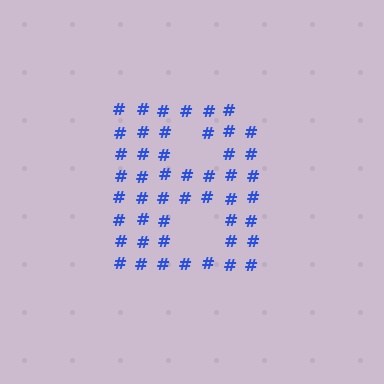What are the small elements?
The small elements are hash symbols.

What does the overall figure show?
The overall figure shows the letter B.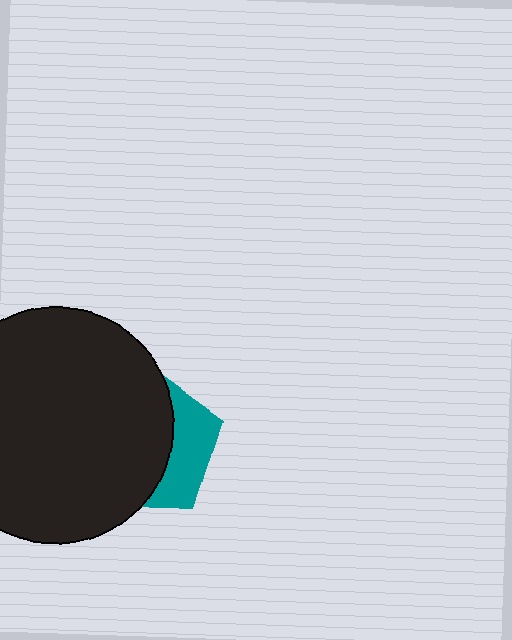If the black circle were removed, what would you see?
You would see the complete teal pentagon.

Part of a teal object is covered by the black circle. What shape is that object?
It is a pentagon.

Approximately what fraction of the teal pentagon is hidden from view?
Roughly 67% of the teal pentagon is hidden behind the black circle.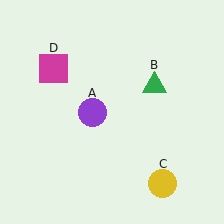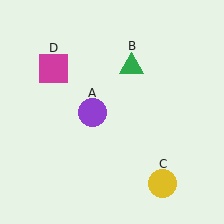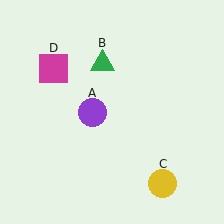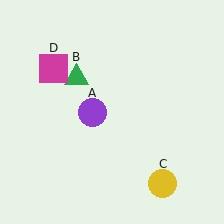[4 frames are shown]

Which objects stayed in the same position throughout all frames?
Purple circle (object A) and yellow circle (object C) and magenta square (object D) remained stationary.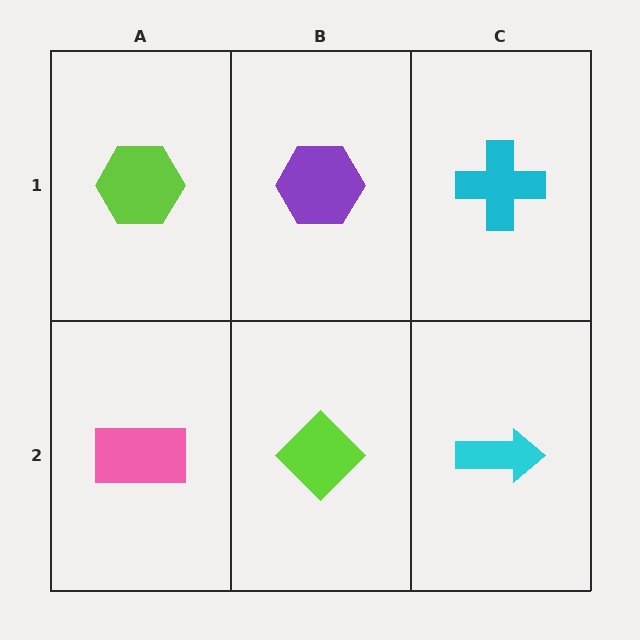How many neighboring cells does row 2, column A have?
2.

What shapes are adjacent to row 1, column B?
A lime diamond (row 2, column B), a lime hexagon (row 1, column A), a cyan cross (row 1, column C).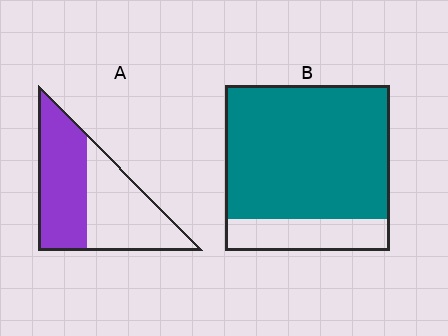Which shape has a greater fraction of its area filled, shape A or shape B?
Shape B.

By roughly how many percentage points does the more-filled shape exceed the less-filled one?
By roughly 30 percentage points (B over A).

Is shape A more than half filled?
Roughly half.